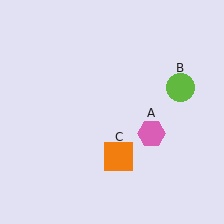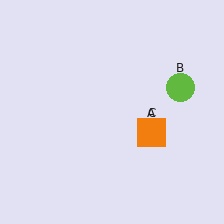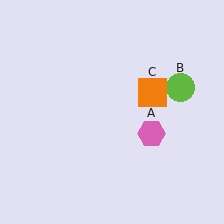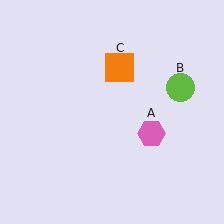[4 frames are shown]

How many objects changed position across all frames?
1 object changed position: orange square (object C).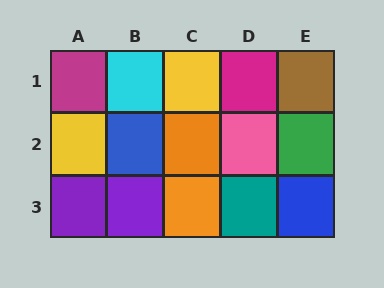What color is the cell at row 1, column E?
Brown.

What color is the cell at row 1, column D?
Magenta.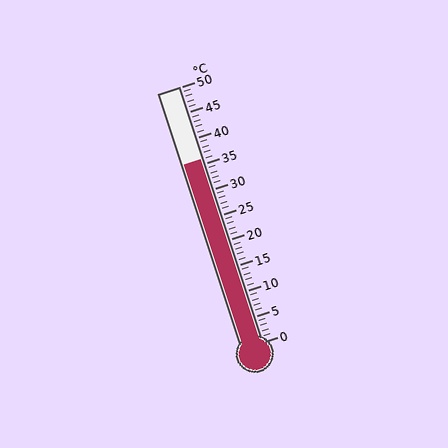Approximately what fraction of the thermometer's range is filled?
The thermometer is filled to approximately 70% of its range.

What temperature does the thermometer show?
The thermometer shows approximately 36°C.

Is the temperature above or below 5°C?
The temperature is above 5°C.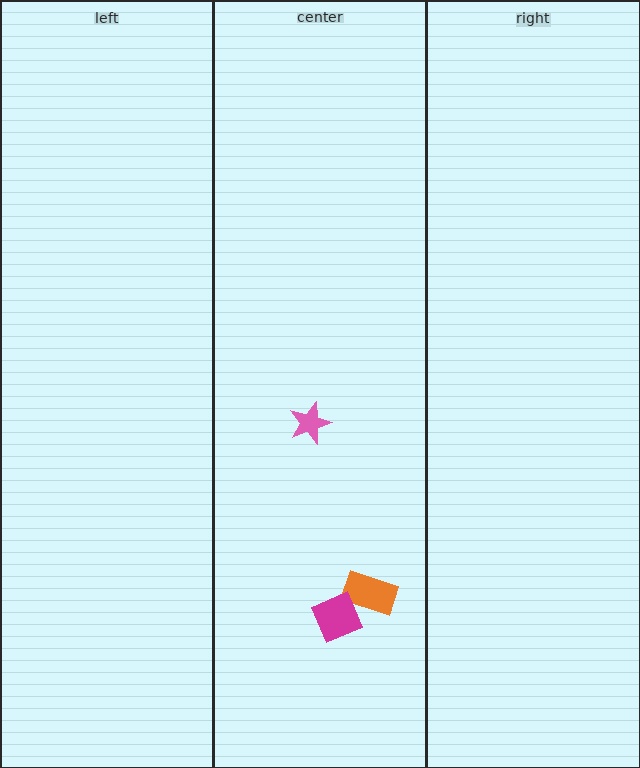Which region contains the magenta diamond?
The center region.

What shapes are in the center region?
The orange rectangle, the pink star, the magenta diamond.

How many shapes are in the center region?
3.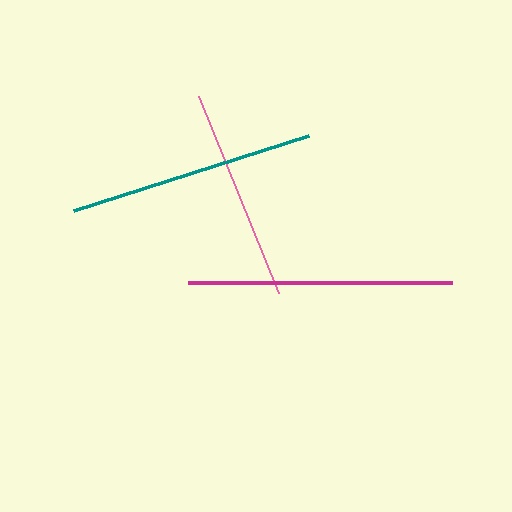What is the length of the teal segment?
The teal segment is approximately 247 pixels long.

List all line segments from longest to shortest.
From longest to shortest: magenta, teal, pink.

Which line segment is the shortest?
The pink line is the shortest at approximately 213 pixels.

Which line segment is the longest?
The magenta line is the longest at approximately 264 pixels.